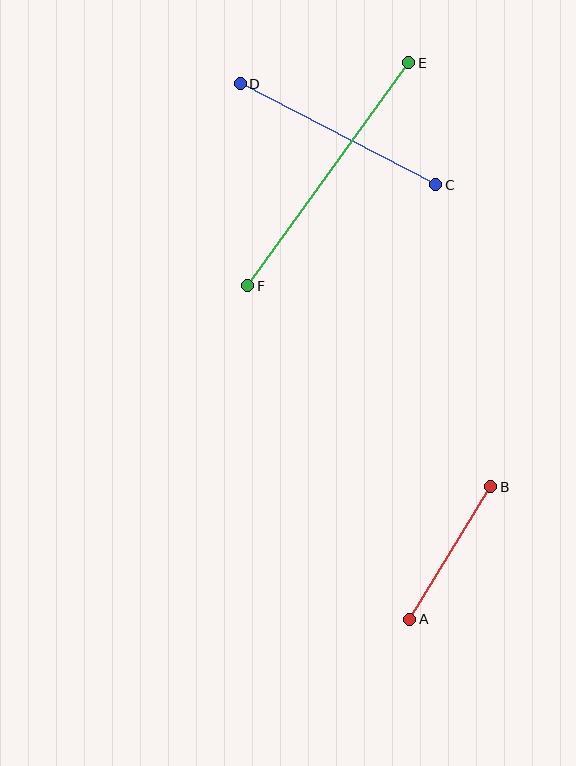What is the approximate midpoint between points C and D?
The midpoint is at approximately (338, 134) pixels.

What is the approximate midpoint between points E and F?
The midpoint is at approximately (328, 174) pixels.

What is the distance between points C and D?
The distance is approximately 220 pixels.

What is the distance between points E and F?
The distance is approximately 275 pixels.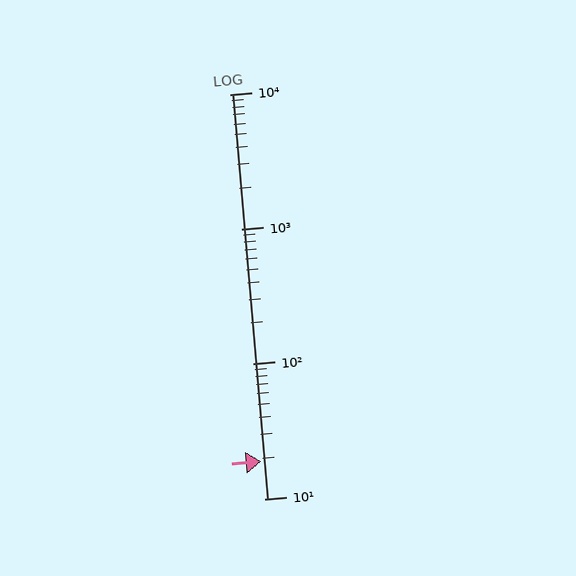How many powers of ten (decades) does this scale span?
The scale spans 3 decades, from 10 to 10000.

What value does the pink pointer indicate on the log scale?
The pointer indicates approximately 19.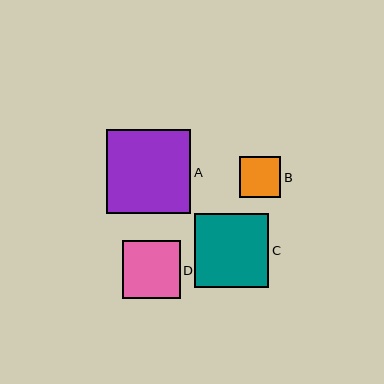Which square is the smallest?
Square B is the smallest with a size of approximately 41 pixels.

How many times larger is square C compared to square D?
Square C is approximately 1.3 times the size of square D.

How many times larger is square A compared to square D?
Square A is approximately 1.5 times the size of square D.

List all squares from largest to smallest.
From largest to smallest: A, C, D, B.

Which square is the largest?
Square A is the largest with a size of approximately 84 pixels.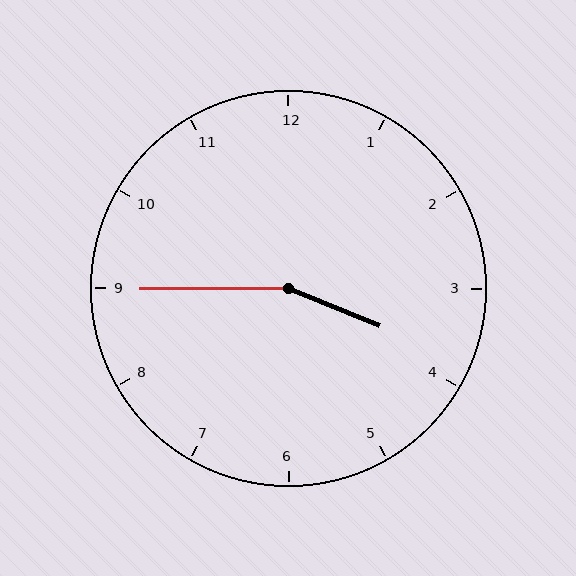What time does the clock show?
3:45.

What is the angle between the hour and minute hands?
Approximately 158 degrees.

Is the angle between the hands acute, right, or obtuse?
It is obtuse.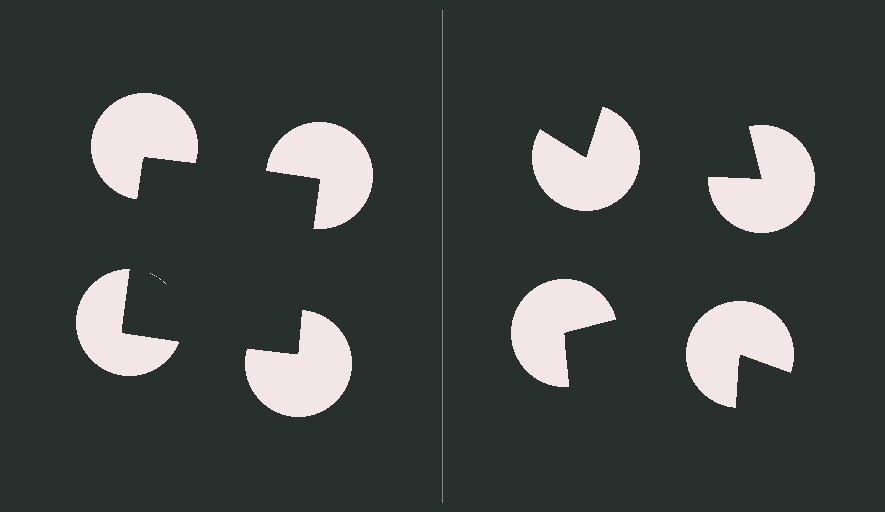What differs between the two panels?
The pac-man discs are positioned identically on both sides; only the wedge orientations differ. On the left they align to a square; on the right they are misaligned.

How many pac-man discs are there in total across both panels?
8 — 4 on each side.